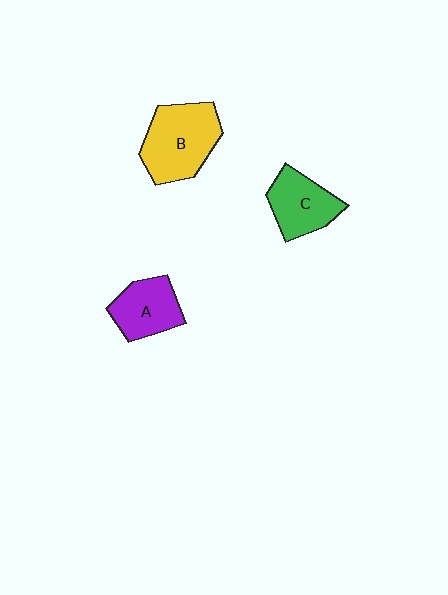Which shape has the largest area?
Shape B (yellow).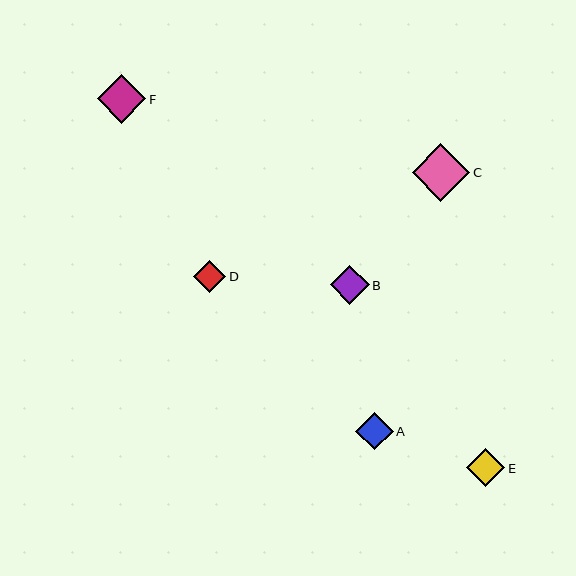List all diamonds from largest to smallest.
From largest to smallest: C, F, E, B, A, D.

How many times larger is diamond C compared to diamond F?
Diamond C is approximately 1.2 times the size of diamond F.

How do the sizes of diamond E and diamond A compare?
Diamond E and diamond A are approximately the same size.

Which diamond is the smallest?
Diamond D is the smallest with a size of approximately 32 pixels.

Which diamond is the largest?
Diamond C is the largest with a size of approximately 57 pixels.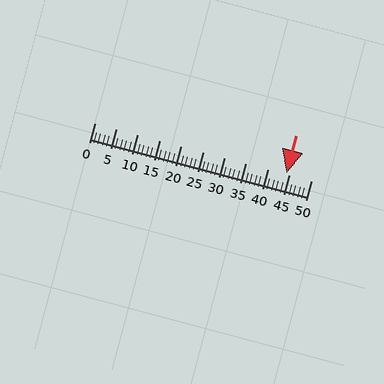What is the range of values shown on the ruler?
The ruler shows values from 0 to 50.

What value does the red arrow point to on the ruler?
The red arrow points to approximately 44.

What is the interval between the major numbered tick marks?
The major tick marks are spaced 5 units apart.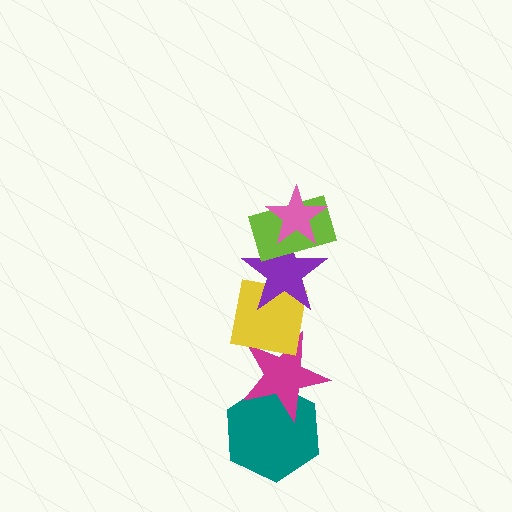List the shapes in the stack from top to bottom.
From top to bottom: the pink star, the lime rectangle, the purple star, the yellow square, the magenta star, the teal hexagon.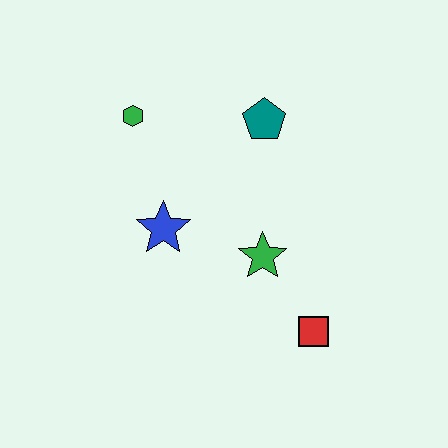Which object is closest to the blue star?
The green star is closest to the blue star.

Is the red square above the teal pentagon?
No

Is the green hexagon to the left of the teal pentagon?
Yes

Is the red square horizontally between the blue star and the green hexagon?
No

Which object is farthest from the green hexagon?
The red square is farthest from the green hexagon.